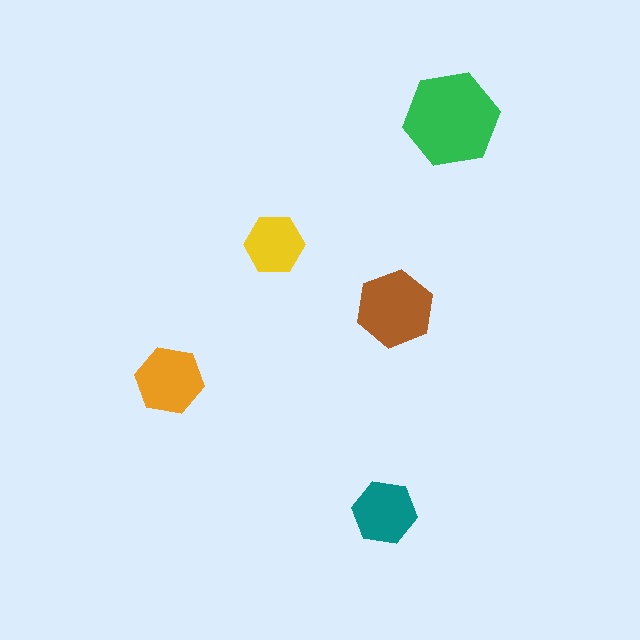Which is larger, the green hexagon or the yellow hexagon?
The green one.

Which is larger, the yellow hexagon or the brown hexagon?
The brown one.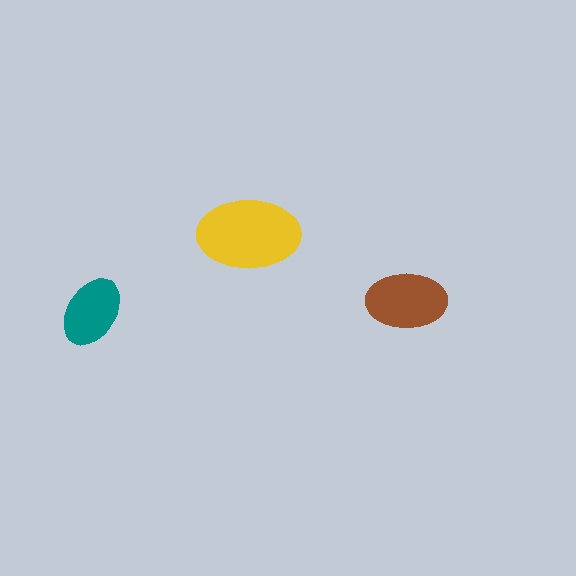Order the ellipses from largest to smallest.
the yellow one, the brown one, the teal one.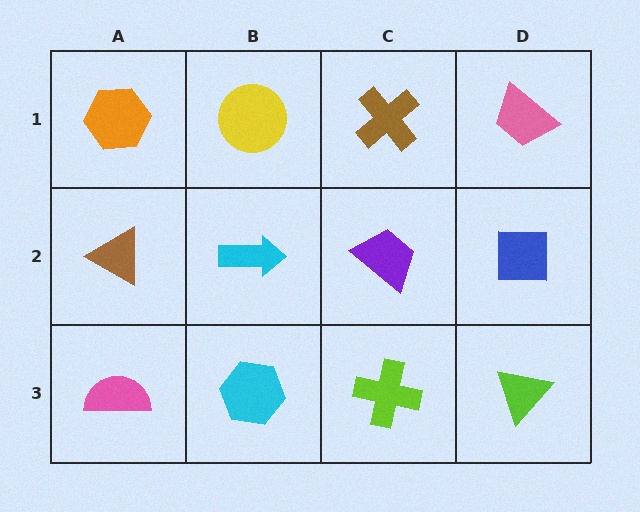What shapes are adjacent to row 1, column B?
A cyan arrow (row 2, column B), an orange hexagon (row 1, column A), a brown cross (row 1, column C).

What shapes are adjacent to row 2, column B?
A yellow circle (row 1, column B), a cyan hexagon (row 3, column B), a brown triangle (row 2, column A), a purple trapezoid (row 2, column C).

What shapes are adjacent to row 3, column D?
A blue square (row 2, column D), a lime cross (row 3, column C).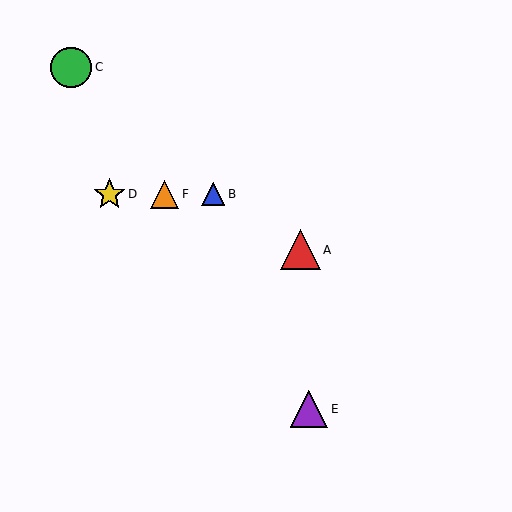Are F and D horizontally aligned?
Yes, both are at y≈194.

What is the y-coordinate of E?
Object E is at y≈409.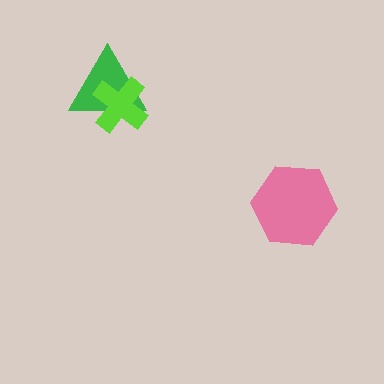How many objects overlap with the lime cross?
1 object overlaps with the lime cross.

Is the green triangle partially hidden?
Yes, it is partially covered by another shape.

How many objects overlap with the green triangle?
1 object overlaps with the green triangle.